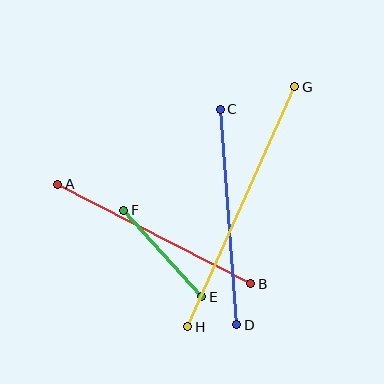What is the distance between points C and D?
The distance is approximately 216 pixels.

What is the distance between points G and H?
The distance is approximately 263 pixels.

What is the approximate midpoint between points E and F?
The midpoint is at approximately (163, 253) pixels.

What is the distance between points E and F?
The distance is approximately 116 pixels.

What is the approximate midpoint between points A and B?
The midpoint is at approximately (154, 234) pixels.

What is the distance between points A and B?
The distance is approximately 217 pixels.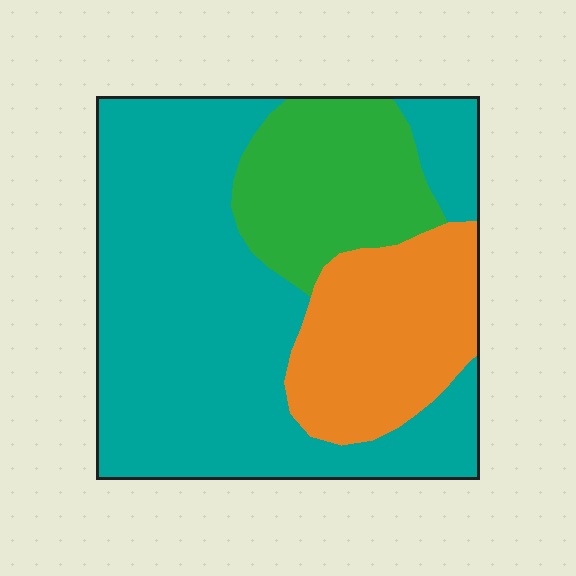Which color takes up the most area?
Teal, at roughly 60%.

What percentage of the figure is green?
Green covers around 20% of the figure.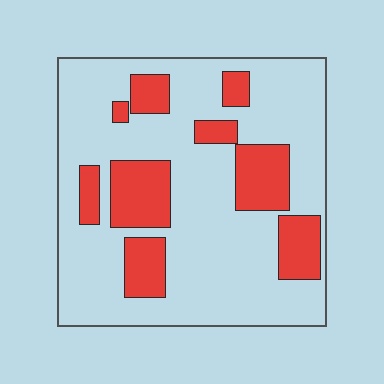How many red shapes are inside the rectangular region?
9.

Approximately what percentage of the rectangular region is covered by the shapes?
Approximately 25%.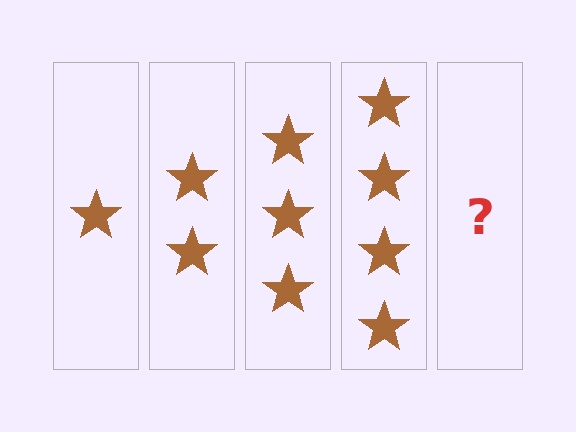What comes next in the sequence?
The next element should be 5 stars.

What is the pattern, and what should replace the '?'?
The pattern is that each step adds one more star. The '?' should be 5 stars.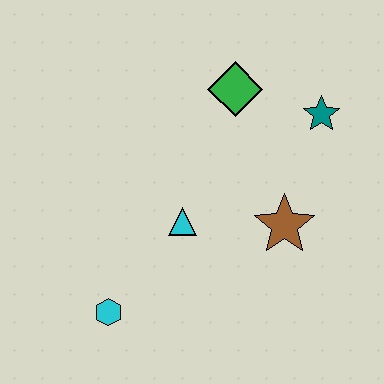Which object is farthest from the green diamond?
The cyan hexagon is farthest from the green diamond.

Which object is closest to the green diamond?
The teal star is closest to the green diamond.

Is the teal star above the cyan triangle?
Yes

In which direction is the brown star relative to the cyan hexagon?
The brown star is to the right of the cyan hexagon.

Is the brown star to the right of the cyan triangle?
Yes